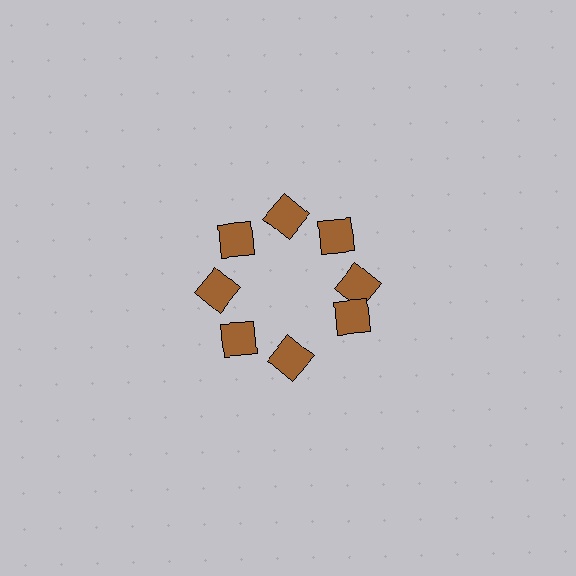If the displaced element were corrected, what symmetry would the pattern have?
It would have 8-fold rotational symmetry — the pattern would map onto itself every 45 degrees.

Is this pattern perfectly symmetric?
No. The 8 brown diamonds are arranged in a ring, but one element near the 4 o'clock position is rotated out of alignment along the ring, breaking the 8-fold rotational symmetry.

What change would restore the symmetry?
The symmetry would be restored by rotating it back into even spacing with its neighbors so that all 8 diamonds sit at equal angles and equal distance from the center.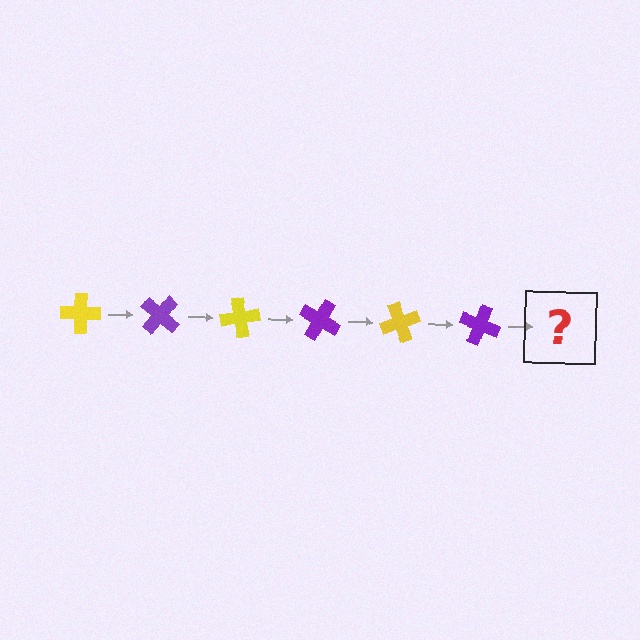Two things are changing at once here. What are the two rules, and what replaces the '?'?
The two rules are that it rotates 40 degrees each step and the color cycles through yellow and purple. The '?' should be a yellow cross, rotated 240 degrees from the start.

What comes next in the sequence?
The next element should be a yellow cross, rotated 240 degrees from the start.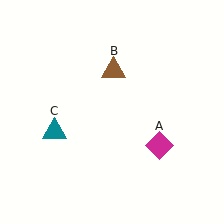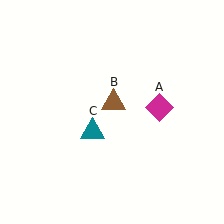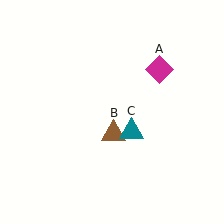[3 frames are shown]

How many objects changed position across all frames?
3 objects changed position: magenta diamond (object A), brown triangle (object B), teal triangle (object C).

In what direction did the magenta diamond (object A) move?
The magenta diamond (object A) moved up.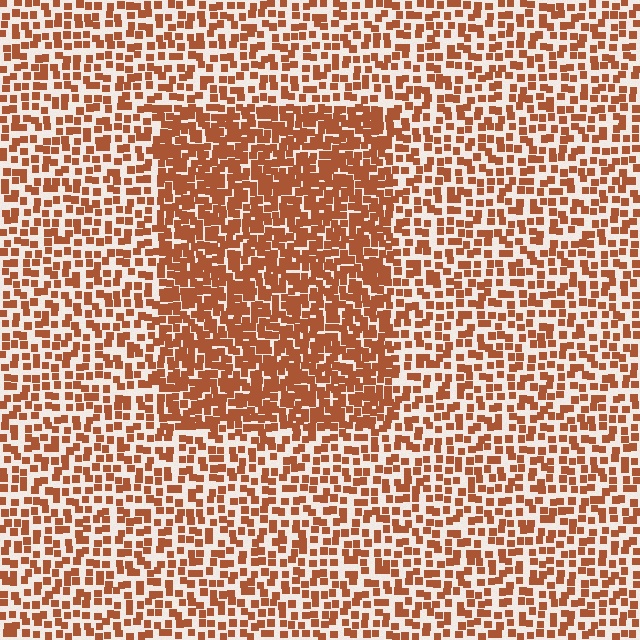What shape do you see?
I see a rectangle.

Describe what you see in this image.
The image contains small brown elements arranged at two different densities. A rectangle-shaped region is visible where the elements are more densely packed than the surrounding area.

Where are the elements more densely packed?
The elements are more densely packed inside the rectangle boundary.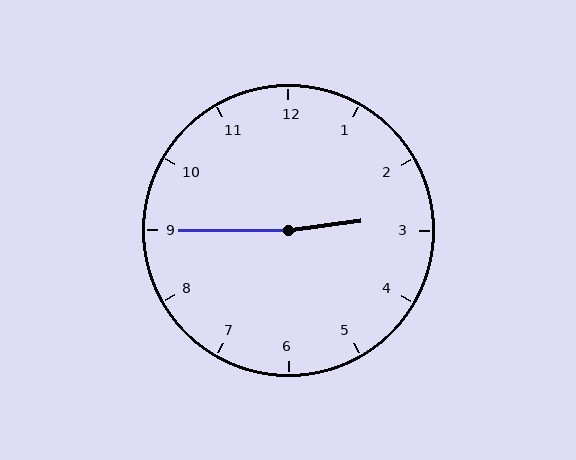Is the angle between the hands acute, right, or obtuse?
It is obtuse.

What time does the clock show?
2:45.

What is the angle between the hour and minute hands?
Approximately 172 degrees.